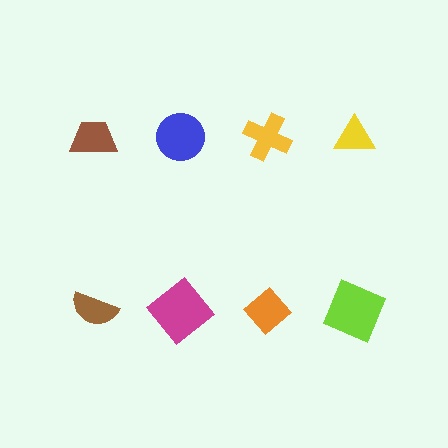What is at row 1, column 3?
A yellow cross.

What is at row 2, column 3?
An orange diamond.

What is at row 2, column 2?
A magenta diamond.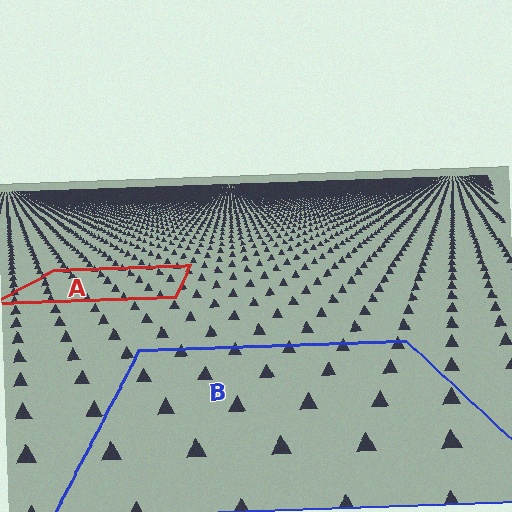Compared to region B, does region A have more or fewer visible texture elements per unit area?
Region A has more texture elements per unit area — they are packed more densely because it is farther away.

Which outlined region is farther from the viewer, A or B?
Region A is farther from the viewer — the texture elements inside it appear smaller and more densely packed.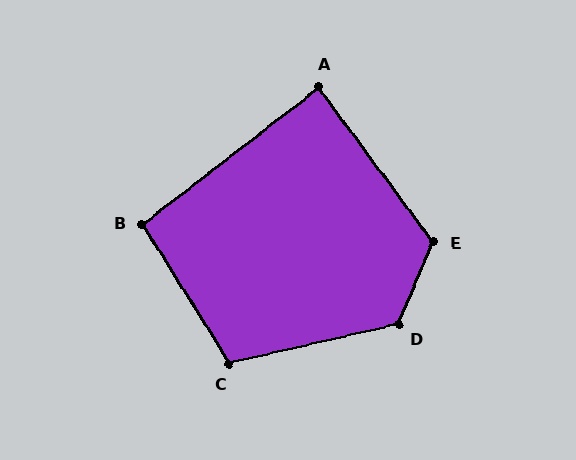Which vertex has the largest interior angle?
D, at approximately 125 degrees.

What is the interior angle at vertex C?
Approximately 109 degrees (obtuse).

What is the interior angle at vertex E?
Approximately 121 degrees (obtuse).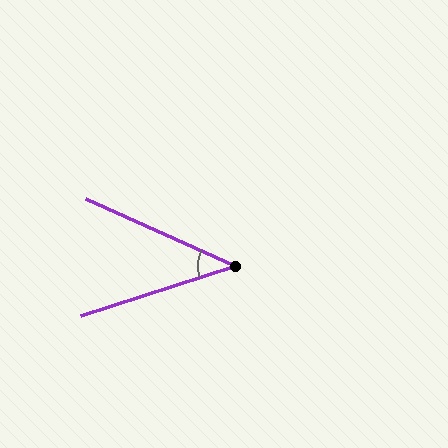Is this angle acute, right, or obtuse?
It is acute.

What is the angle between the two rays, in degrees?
Approximately 42 degrees.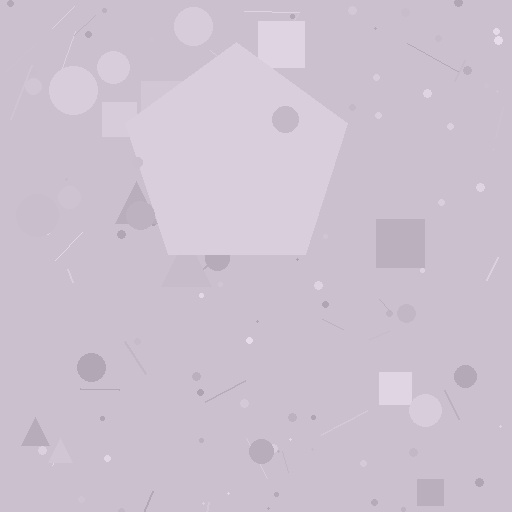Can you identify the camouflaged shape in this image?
The camouflaged shape is a pentagon.